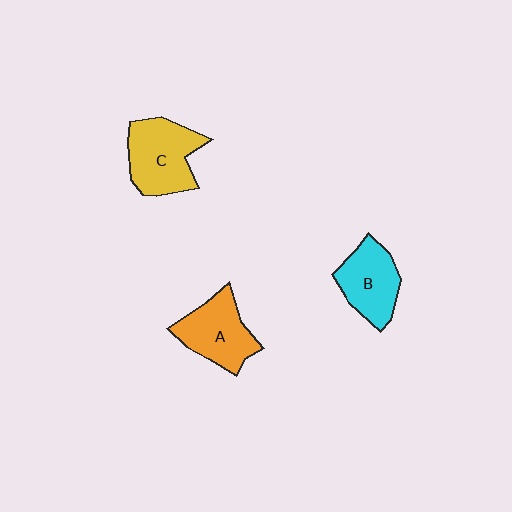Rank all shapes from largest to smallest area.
From largest to smallest: C (yellow), A (orange), B (cyan).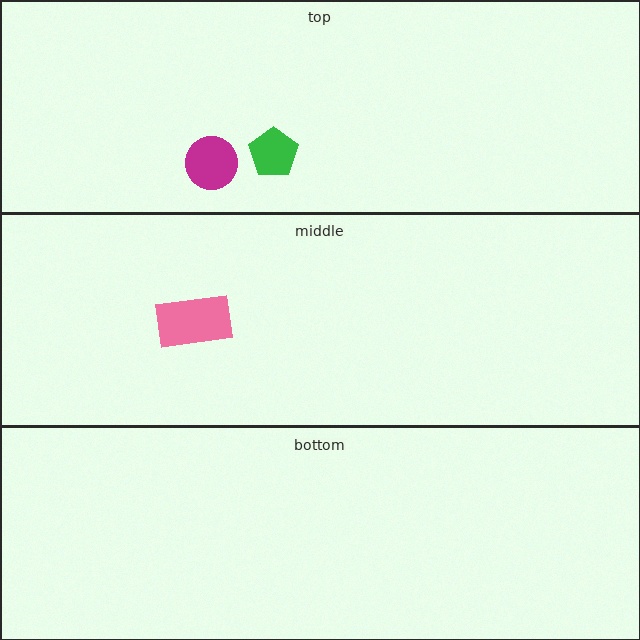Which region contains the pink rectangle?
The middle region.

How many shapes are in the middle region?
1.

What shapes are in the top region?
The green pentagon, the magenta circle.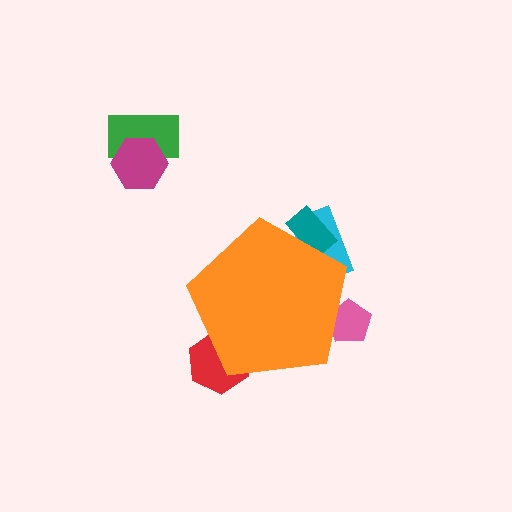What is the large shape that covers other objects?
An orange pentagon.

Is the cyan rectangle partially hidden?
Yes, the cyan rectangle is partially hidden behind the orange pentagon.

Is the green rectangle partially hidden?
No, the green rectangle is fully visible.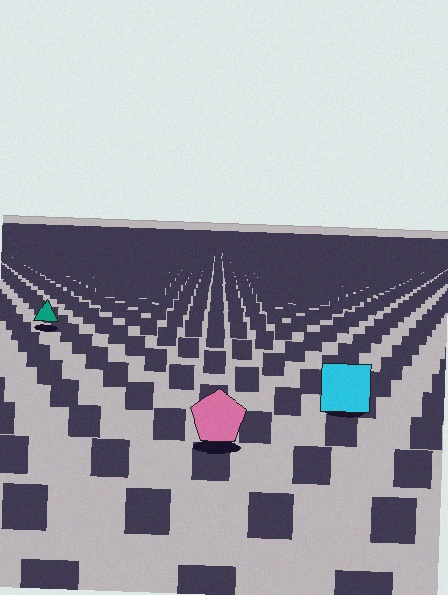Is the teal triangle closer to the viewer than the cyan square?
No. The cyan square is closer — you can tell from the texture gradient: the ground texture is coarser near it.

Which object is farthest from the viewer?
The teal triangle is farthest from the viewer. It appears smaller and the ground texture around it is denser.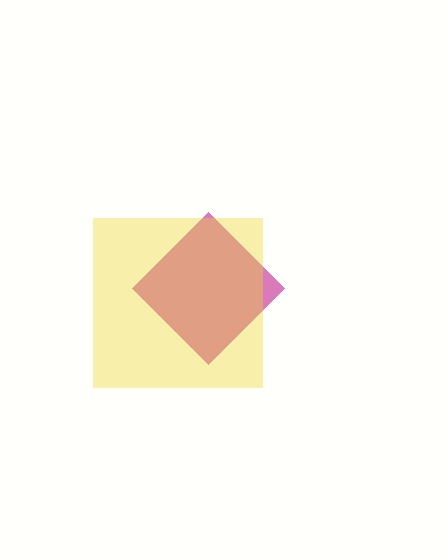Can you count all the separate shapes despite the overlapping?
Yes, there are 2 separate shapes.